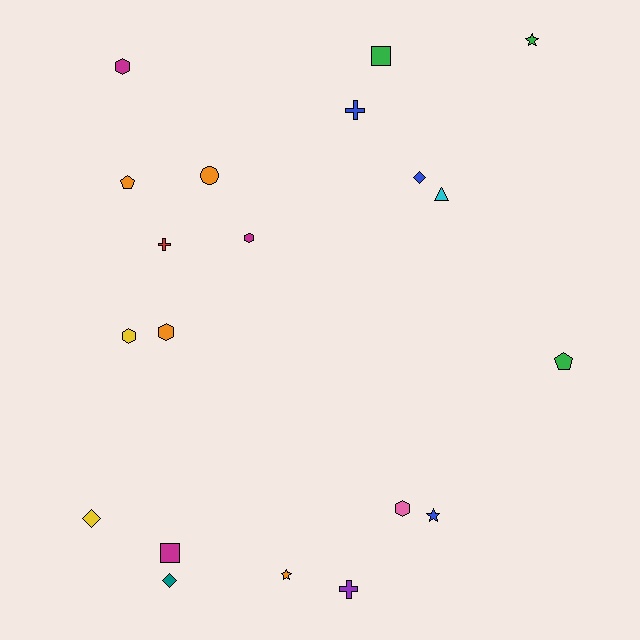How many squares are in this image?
There are 2 squares.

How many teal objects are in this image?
There is 1 teal object.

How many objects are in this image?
There are 20 objects.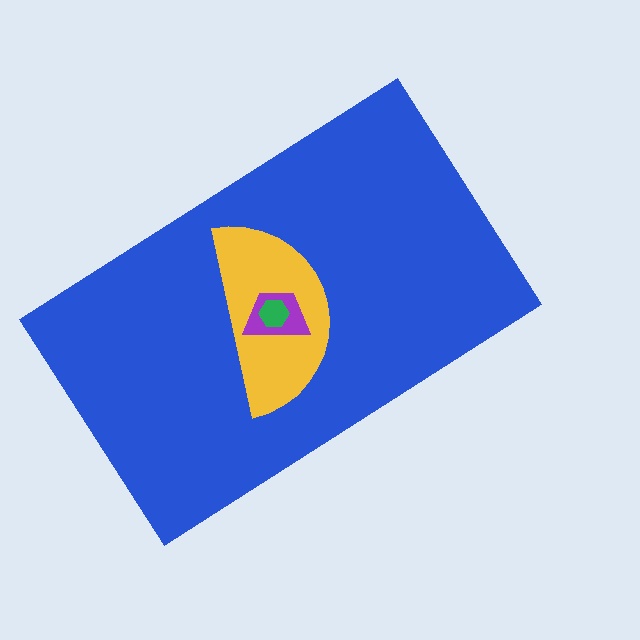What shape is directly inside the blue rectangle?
The yellow semicircle.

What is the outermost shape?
The blue rectangle.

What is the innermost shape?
The green hexagon.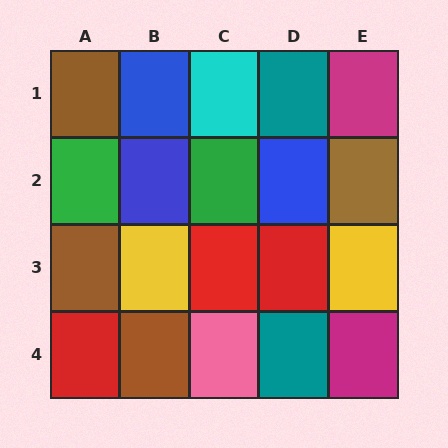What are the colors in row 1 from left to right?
Brown, blue, cyan, teal, magenta.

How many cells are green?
2 cells are green.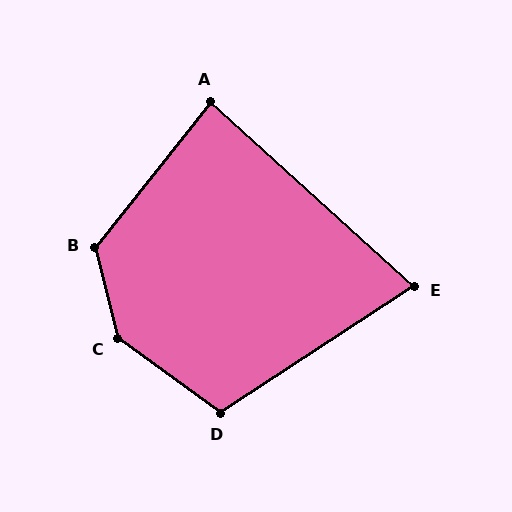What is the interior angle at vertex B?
Approximately 128 degrees (obtuse).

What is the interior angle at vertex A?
Approximately 86 degrees (approximately right).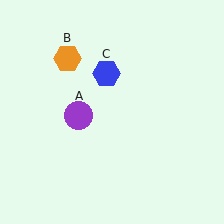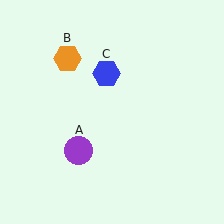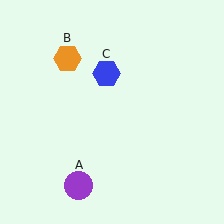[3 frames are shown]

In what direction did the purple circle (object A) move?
The purple circle (object A) moved down.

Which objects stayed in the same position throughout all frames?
Orange hexagon (object B) and blue hexagon (object C) remained stationary.